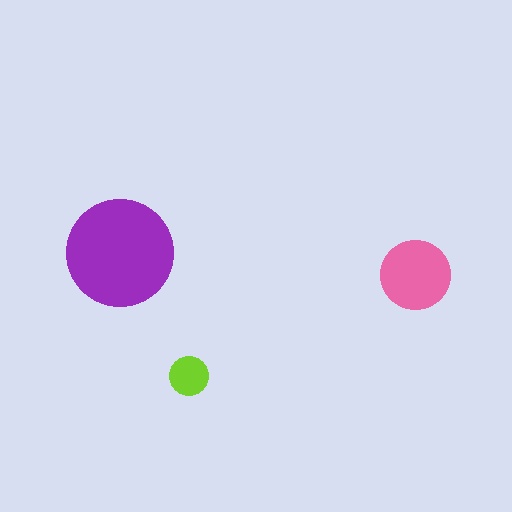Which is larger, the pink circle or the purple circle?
The purple one.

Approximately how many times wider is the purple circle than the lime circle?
About 3 times wider.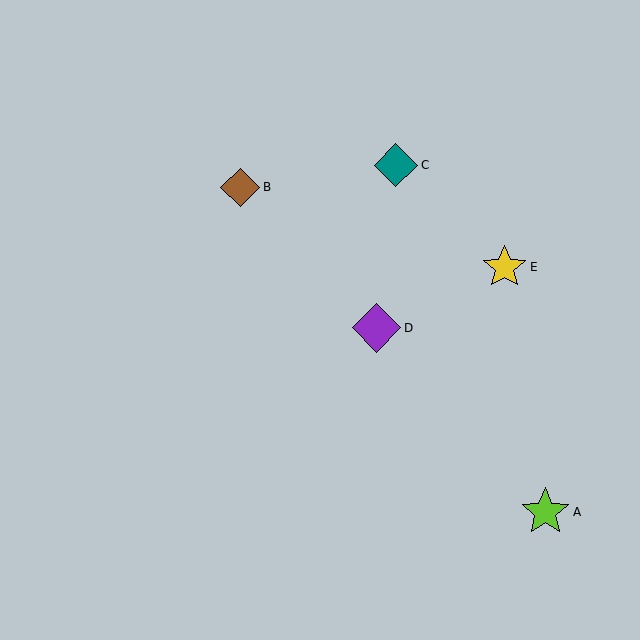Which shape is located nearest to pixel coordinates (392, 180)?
The teal diamond (labeled C) at (396, 165) is nearest to that location.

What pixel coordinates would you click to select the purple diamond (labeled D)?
Click at (376, 328) to select the purple diamond D.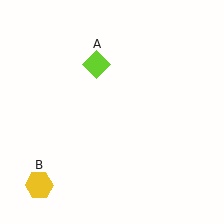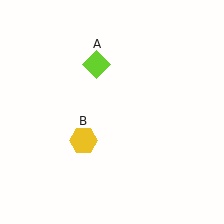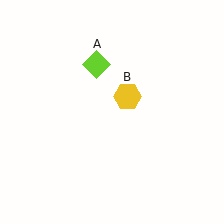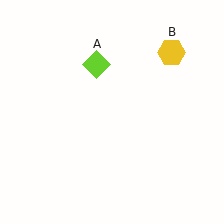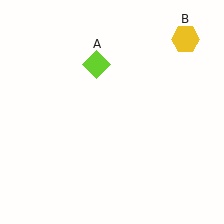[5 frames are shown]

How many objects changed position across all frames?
1 object changed position: yellow hexagon (object B).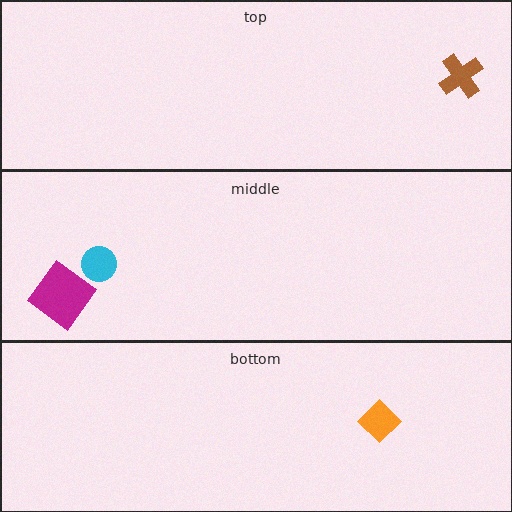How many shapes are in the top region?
1.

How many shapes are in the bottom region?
1.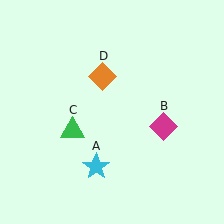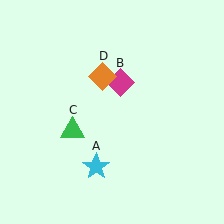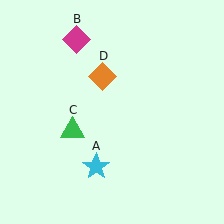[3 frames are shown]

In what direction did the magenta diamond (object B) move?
The magenta diamond (object B) moved up and to the left.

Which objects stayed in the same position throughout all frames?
Cyan star (object A) and green triangle (object C) and orange diamond (object D) remained stationary.